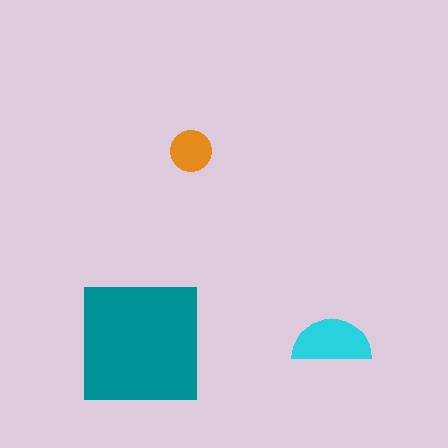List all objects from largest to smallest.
The teal square, the cyan semicircle, the orange circle.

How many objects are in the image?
There are 3 objects in the image.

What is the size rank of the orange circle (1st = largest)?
3rd.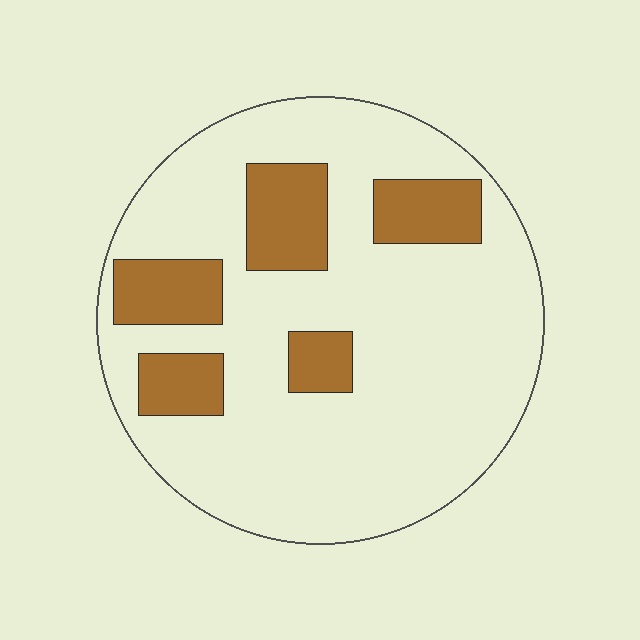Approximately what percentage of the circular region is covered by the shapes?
Approximately 20%.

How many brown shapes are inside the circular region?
5.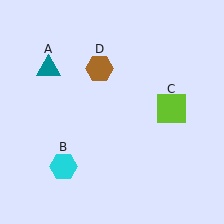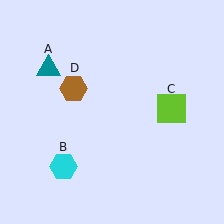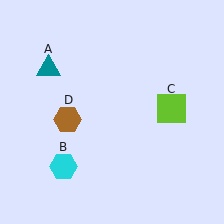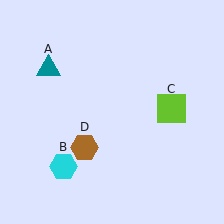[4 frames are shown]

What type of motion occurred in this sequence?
The brown hexagon (object D) rotated counterclockwise around the center of the scene.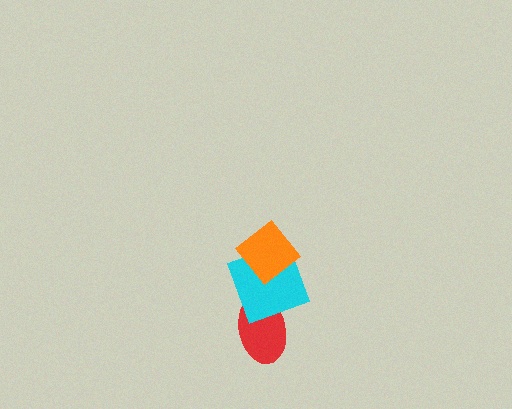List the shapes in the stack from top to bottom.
From top to bottom: the orange diamond, the cyan square, the red ellipse.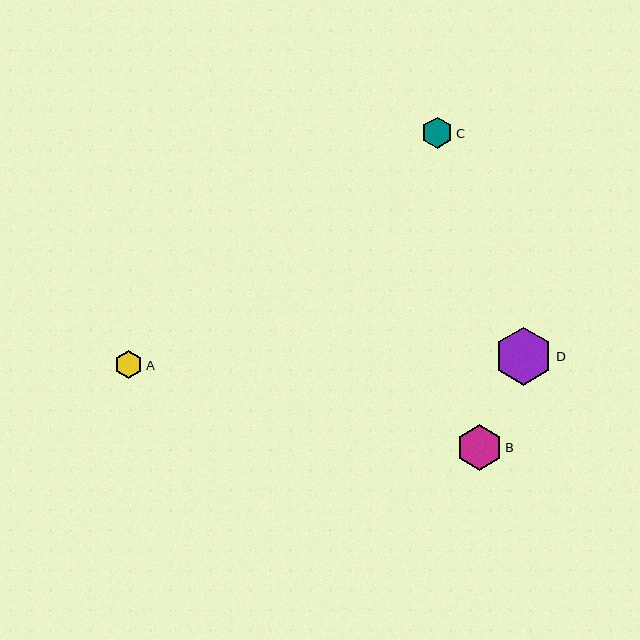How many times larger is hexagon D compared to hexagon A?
Hexagon D is approximately 2.1 times the size of hexagon A.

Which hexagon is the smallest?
Hexagon A is the smallest with a size of approximately 28 pixels.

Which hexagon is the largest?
Hexagon D is the largest with a size of approximately 58 pixels.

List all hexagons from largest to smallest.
From largest to smallest: D, B, C, A.